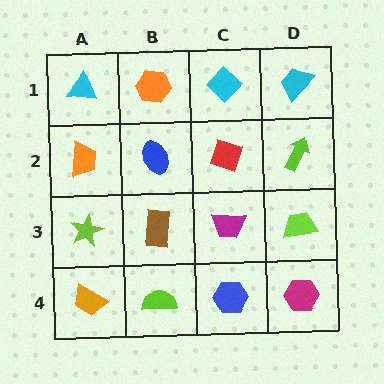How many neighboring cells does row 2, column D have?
3.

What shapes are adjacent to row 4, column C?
A magenta trapezoid (row 3, column C), a lime semicircle (row 4, column B), a magenta hexagon (row 4, column D).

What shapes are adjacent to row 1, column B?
A blue ellipse (row 2, column B), a cyan triangle (row 1, column A), a cyan diamond (row 1, column C).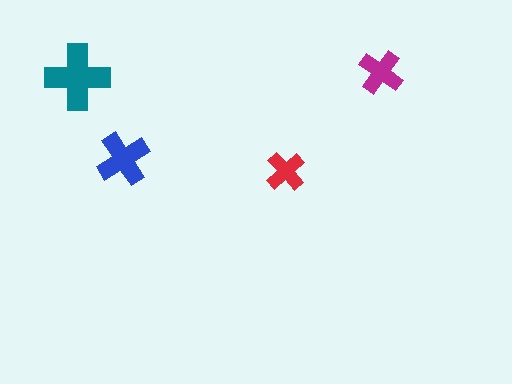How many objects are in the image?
There are 4 objects in the image.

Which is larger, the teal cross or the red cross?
The teal one.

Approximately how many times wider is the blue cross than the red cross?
About 1.5 times wider.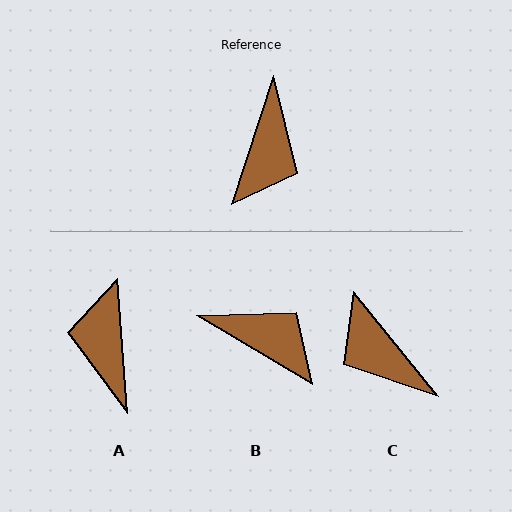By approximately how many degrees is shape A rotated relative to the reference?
Approximately 158 degrees clockwise.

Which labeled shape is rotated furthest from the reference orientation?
A, about 158 degrees away.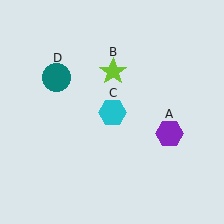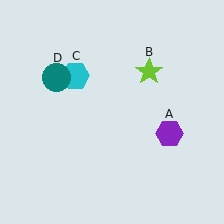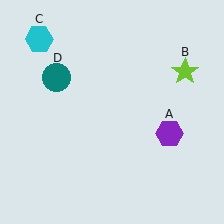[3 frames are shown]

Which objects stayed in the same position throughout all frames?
Purple hexagon (object A) and teal circle (object D) remained stationary.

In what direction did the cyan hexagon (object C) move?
The cyan hexagon (object C) moved up and to the left.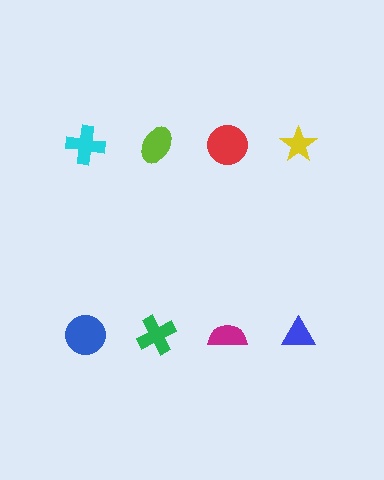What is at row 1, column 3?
A red circle.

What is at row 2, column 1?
A blue circle.